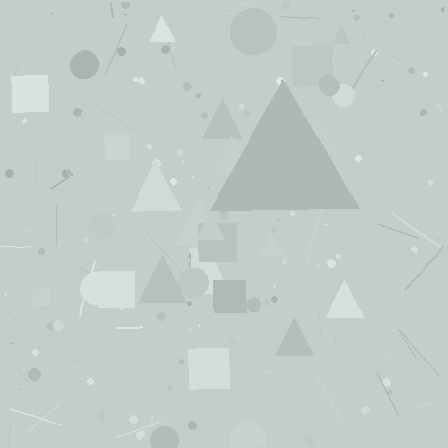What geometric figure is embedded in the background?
A triangle is embedded in the background.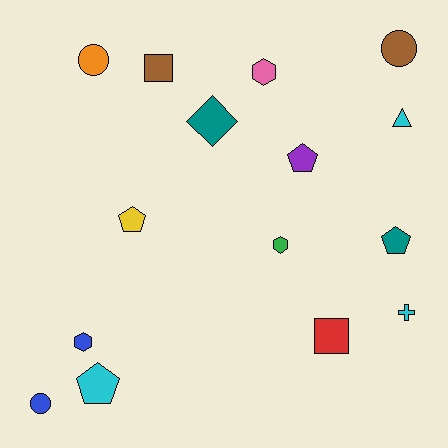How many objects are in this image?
There are 15 objects.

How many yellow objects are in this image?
There is 1 yellow object.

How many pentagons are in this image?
There are 4 pentagons.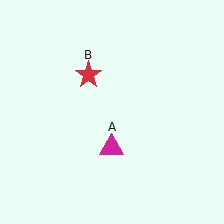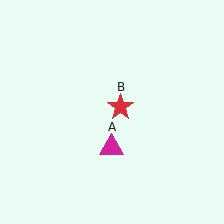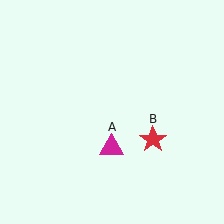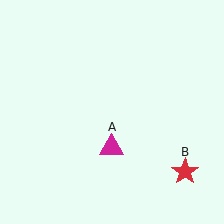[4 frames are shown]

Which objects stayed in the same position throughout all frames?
Magenta triangle (object A) remained stationary.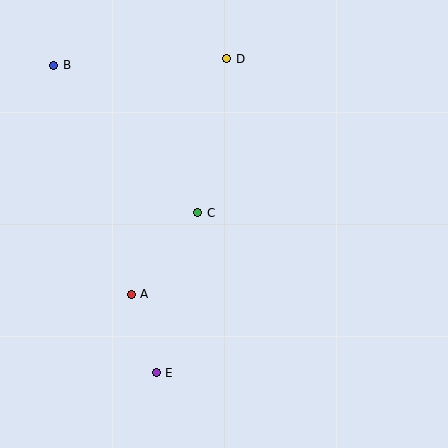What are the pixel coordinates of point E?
Point E is at (156, 373).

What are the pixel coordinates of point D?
Point D is at (227, 59).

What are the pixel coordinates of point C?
Point C is at (198, 213).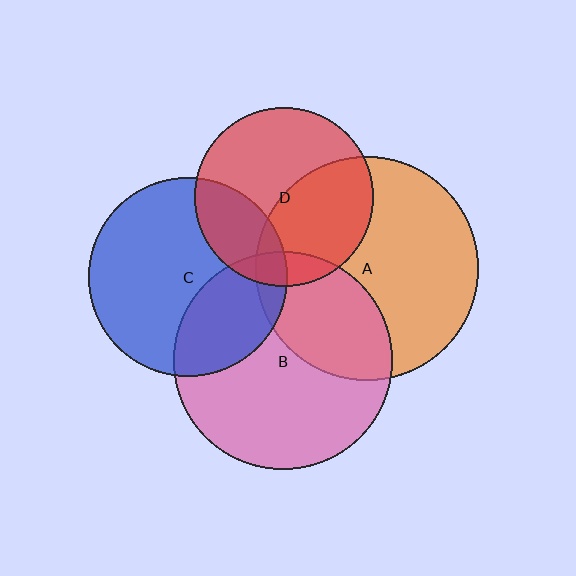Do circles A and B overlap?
Yes.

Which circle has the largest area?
Circle A (orange).